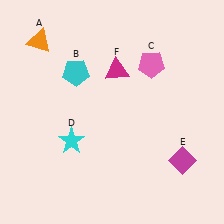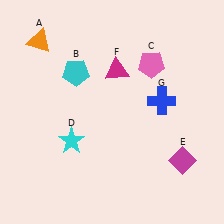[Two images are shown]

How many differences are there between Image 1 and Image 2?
There is 1 difference between the two images.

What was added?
A blue cross (G) was added in Image 2.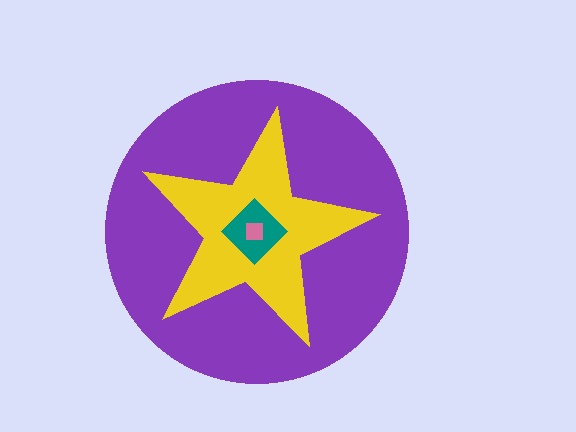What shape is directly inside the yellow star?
The teal diamond.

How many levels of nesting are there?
4.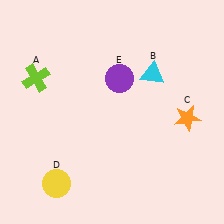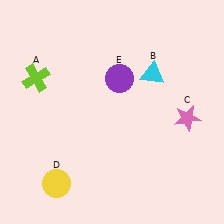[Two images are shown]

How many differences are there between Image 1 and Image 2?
There is 1 difference between the two images.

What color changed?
The star (C) changed from orange in Image 1 to pink in Image 2.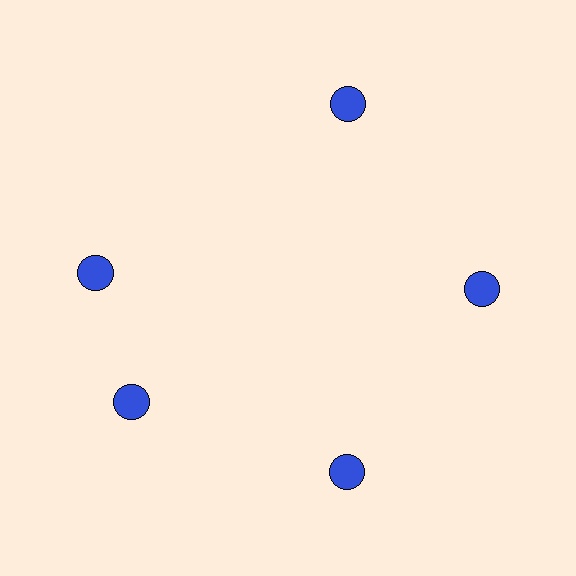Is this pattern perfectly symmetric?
No. The 5 blue circles are arranged in a ring, but one element near the 10 o'clock position is rotated out of alignment along the ring, breaking the 5-fold rotational symmetry.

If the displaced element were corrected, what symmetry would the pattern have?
It would have 5-fold rotational symmetry — the pattern would map onto itself every 72 degrees.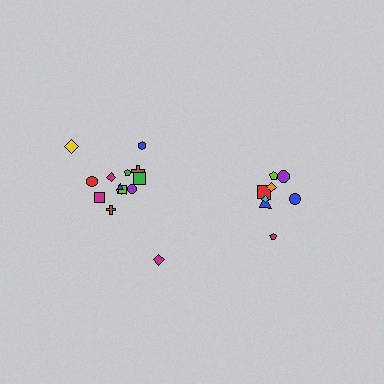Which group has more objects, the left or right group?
The left group.